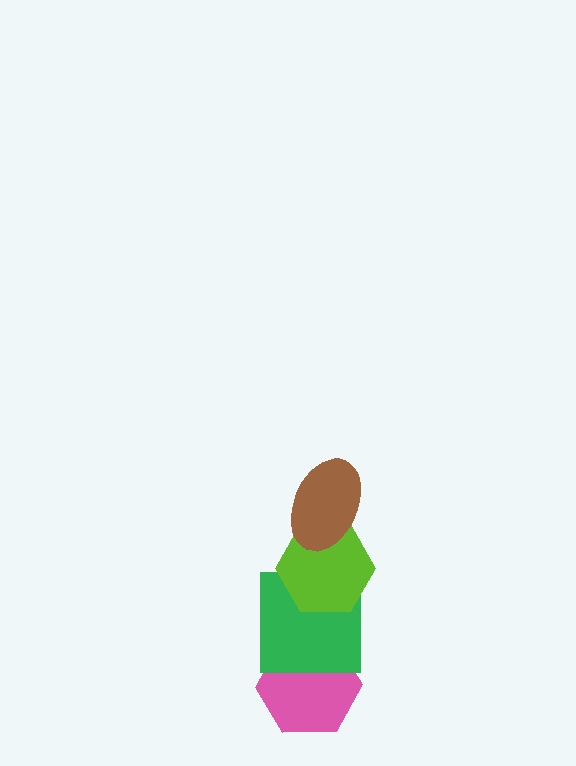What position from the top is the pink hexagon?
The pink hexagon is 4th from the top.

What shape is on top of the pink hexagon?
The green square is on top of the pink hexagon.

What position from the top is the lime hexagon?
The lime hexagon is 2nd from the top.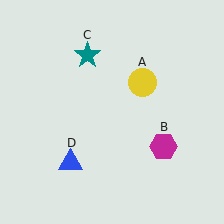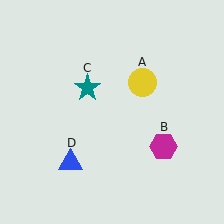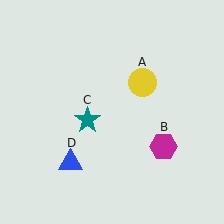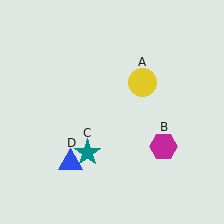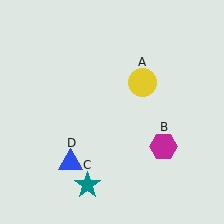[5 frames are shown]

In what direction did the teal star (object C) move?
The teal star (object C) moved down.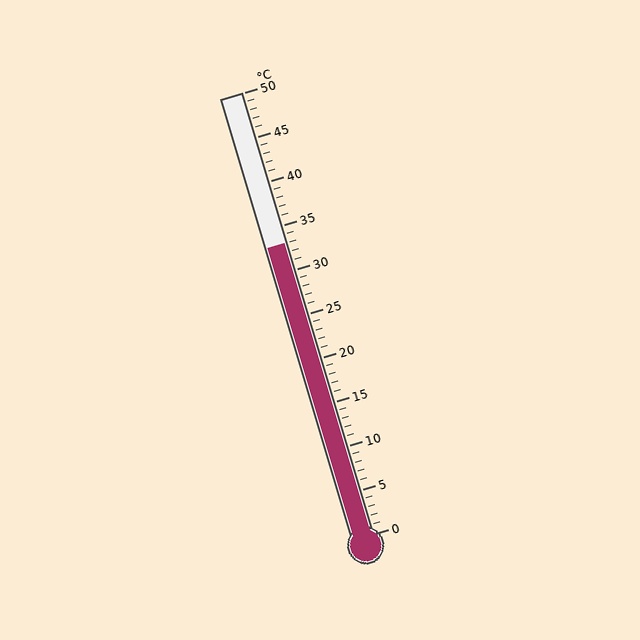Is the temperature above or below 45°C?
The temperature is below 45°C.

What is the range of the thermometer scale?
The thermometer scale ranges from 0°C to 50°C.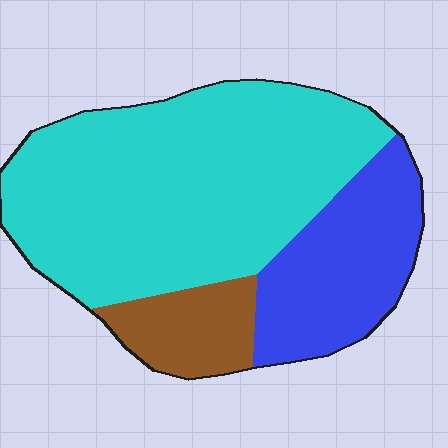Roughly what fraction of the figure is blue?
Blue takes up about one quarter (1/4) of the figure.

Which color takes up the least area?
Brown, at roughly 10%.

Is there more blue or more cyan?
Cyan.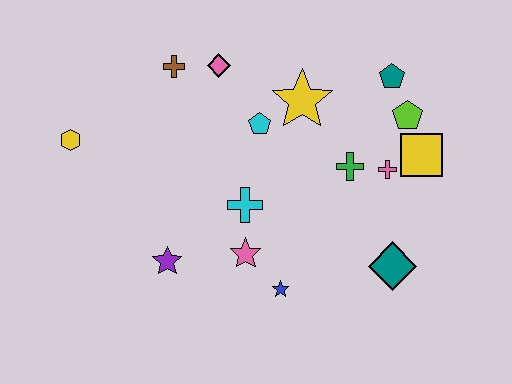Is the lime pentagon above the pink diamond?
No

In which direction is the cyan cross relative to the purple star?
The cyan cross is to the right of the purple star.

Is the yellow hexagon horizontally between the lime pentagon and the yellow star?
No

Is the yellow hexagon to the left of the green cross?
Yes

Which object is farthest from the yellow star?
The yellow hexagon is farthest from the yellow star.